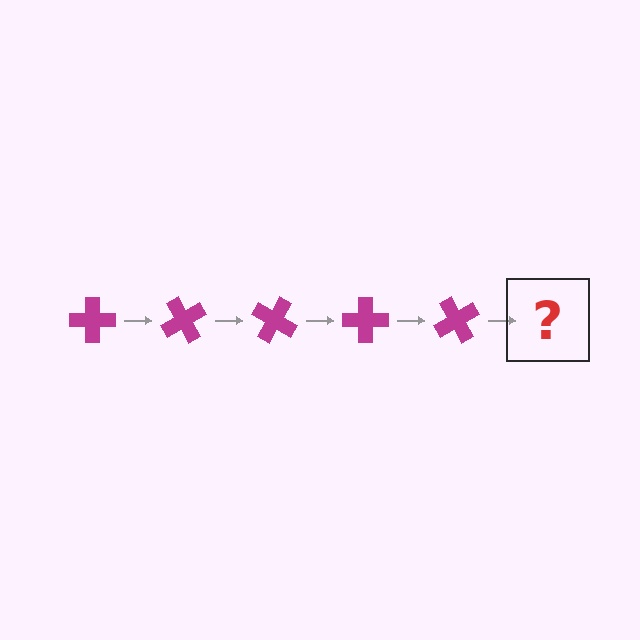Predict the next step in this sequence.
The next step is a magenta cross rotated 300 degrees.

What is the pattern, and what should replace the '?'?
The pattern is that the cross rotates 60 degrees each step. The '?' should be a magenta cross rotated 300 degrees.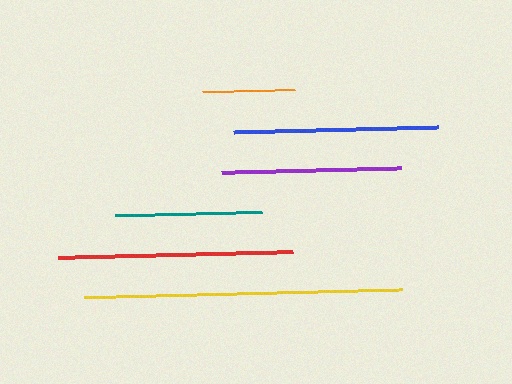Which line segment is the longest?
The yellow line is the longest at approximately 319 pixels.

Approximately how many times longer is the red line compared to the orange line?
The red line is approximately 2.6 times the length of the orange line.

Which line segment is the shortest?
The orange line is the shortest at approximately 92 pixels.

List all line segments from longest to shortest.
From longest to shortest: yellow, red, blue, purple, teal, orange.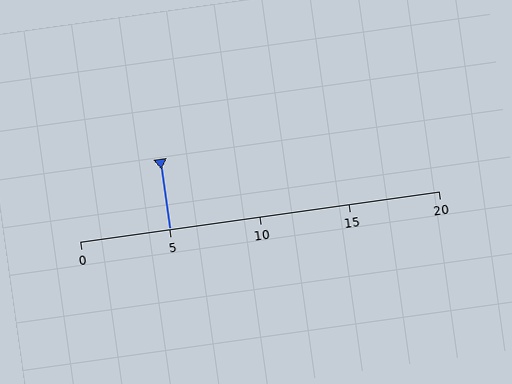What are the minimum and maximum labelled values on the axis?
The axis runs from 0 to 20.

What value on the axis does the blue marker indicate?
The marker indicates approximately 5.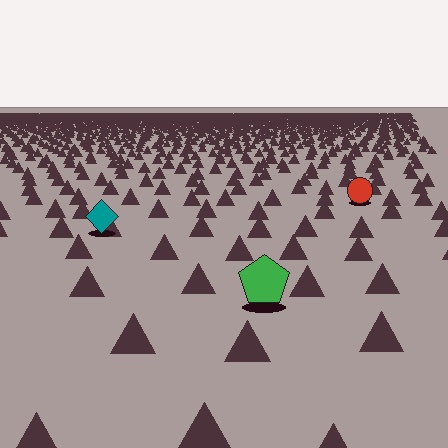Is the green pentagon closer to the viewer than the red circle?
Yes. The green pentagon is closer — you can tell from the texture gradient: the ground texture is coarser near it.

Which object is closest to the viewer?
The green pentagon is closest. The texture marks near it are larger and more spread out.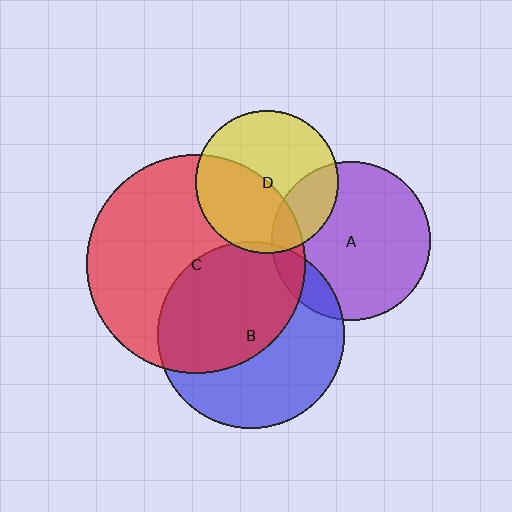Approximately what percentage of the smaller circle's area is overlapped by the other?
Approximately 25%.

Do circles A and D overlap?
Yes.